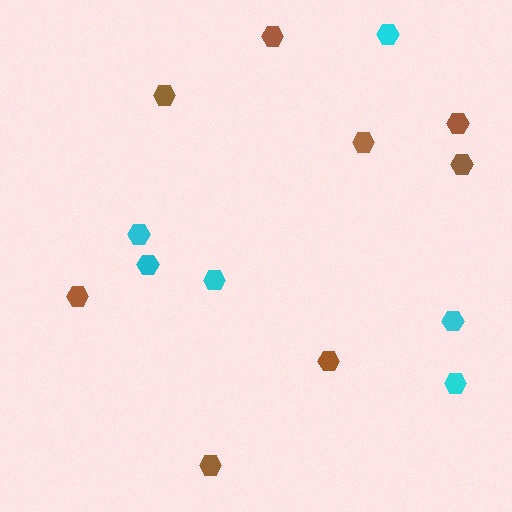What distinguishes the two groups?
There are 2 groups: one group of cyan hexagons (6) and one group of brown hexagons (8).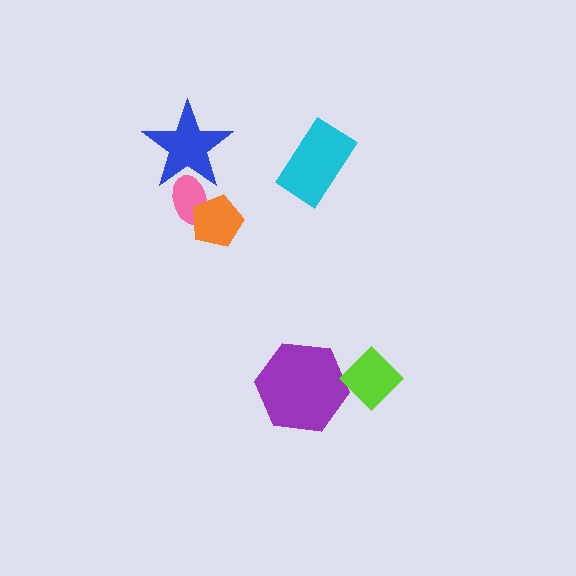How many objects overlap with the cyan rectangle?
0 objects overlap with the cyan rectangle.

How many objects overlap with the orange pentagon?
1 object overlaps with the orange pentagon.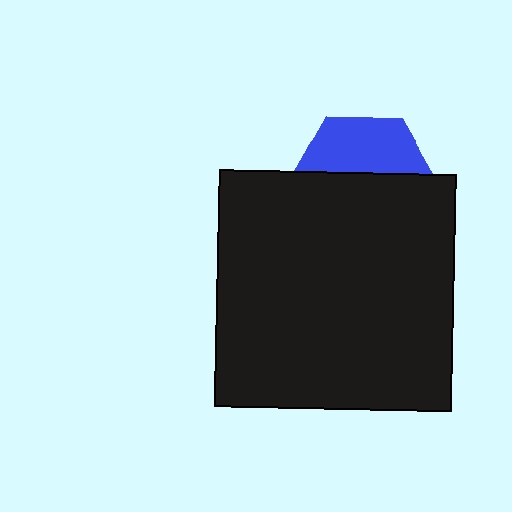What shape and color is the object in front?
The object in front is a black square.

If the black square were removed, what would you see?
You would see the complete blue hexagon.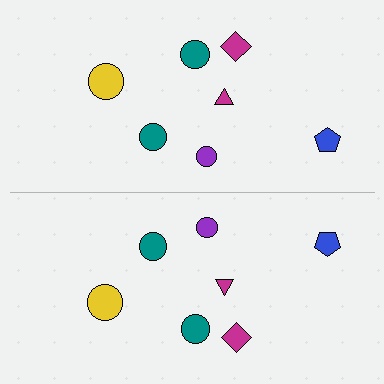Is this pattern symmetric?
Yes, this pattern has bilateral (reflection) symmetry.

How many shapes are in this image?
There are 14 shapes in this image.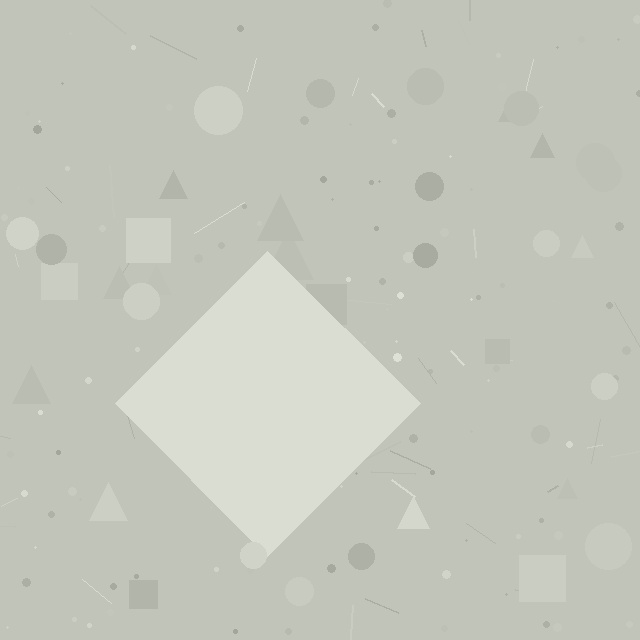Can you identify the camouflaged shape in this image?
The camouflaged shape is a diamond.